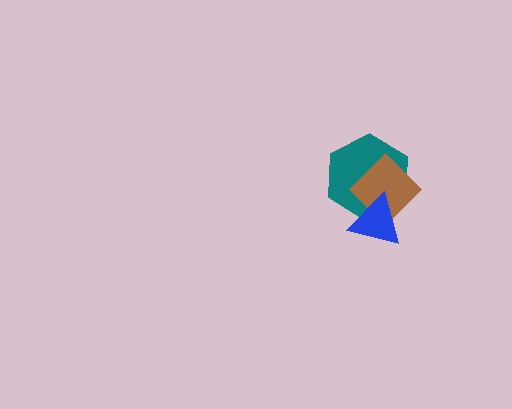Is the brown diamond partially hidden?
Yes, it is partially covered by another shape.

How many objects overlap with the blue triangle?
2 objects overlap with the blue triangle.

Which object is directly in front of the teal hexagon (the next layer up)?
The brown diamond is directly in front of the teal hexagon.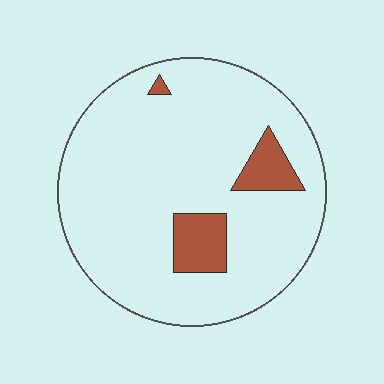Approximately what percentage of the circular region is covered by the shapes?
Approximately 10%.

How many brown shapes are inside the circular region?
3.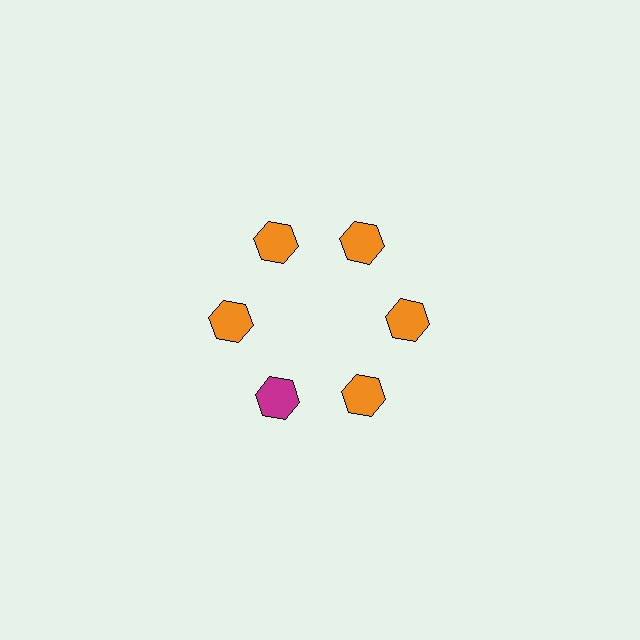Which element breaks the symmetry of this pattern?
The magenta hexagon at roughly the 7 o'clock position breaks the symmetry. All other shapes are orange hexagons.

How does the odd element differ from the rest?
It has a different color: magenta instead of orange.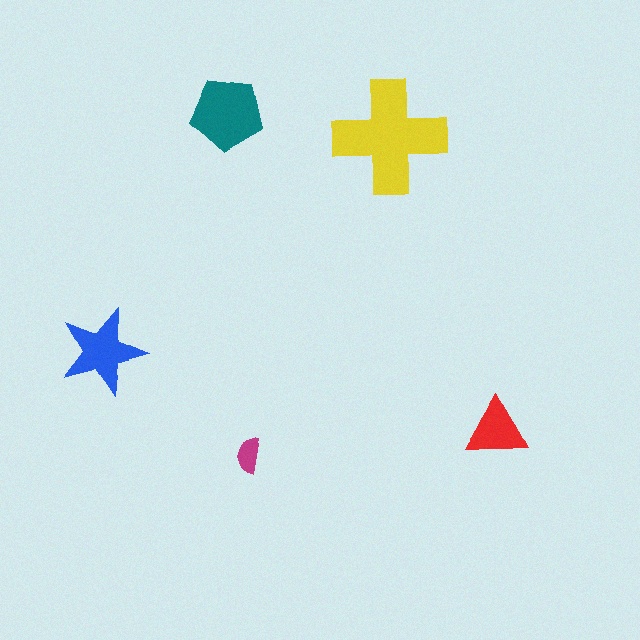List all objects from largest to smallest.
The yellow cross, the teal pentagon, the blue star, the red triangle, the magenta semicircle.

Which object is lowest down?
The magenta semicircle is bottommost.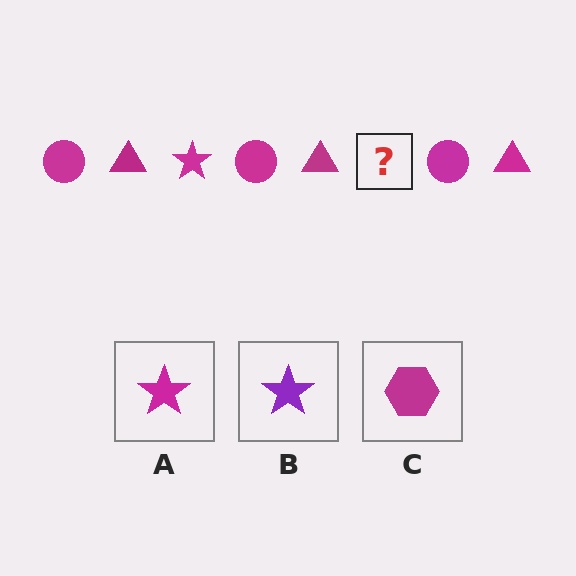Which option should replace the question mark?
Option A.